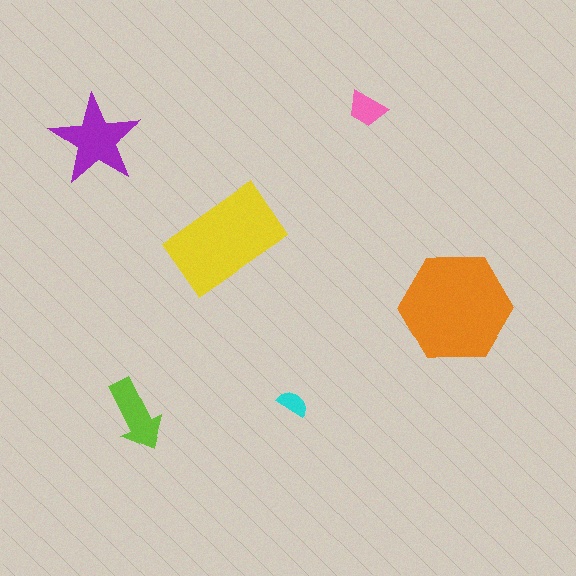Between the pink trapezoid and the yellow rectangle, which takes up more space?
The yellow rectangle.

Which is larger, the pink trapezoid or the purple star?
The purple star.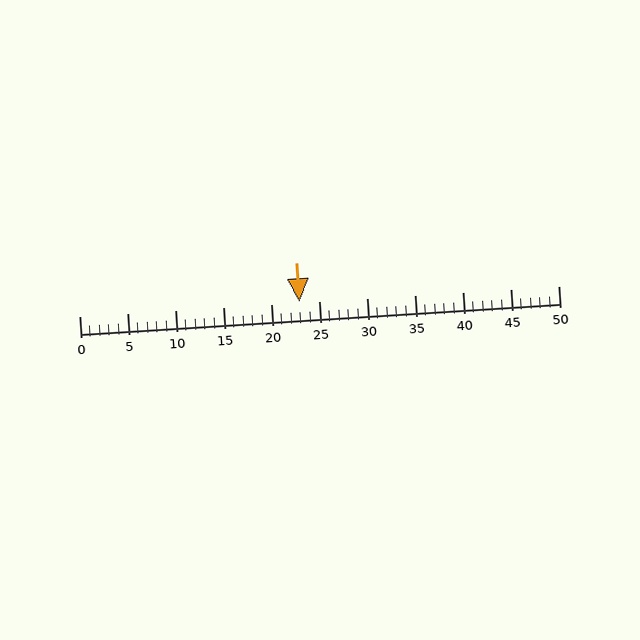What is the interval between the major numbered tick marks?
The major tick marks are spaced 5 units apart.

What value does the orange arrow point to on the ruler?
The orange arrow points to approximately 23.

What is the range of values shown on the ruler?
The ruler shows values from 0 to 50.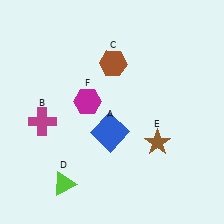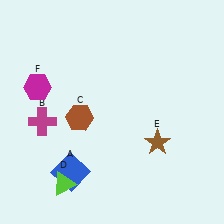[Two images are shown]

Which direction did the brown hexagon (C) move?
The brown hexagon (C) moved down.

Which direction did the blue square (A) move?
The blue square (A) moved down.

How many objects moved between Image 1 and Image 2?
3 objects moved between the two images.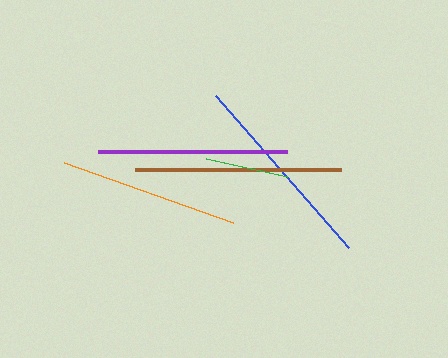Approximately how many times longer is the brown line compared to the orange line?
The brown line is approximately 1.1 times the length of the orange line.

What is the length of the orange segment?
The orange segment is approximately 179 pixels long.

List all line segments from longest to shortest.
From longest to shortest: brown, blue, purple, orange, green.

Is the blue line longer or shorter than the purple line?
The blue line is longer than the purple line.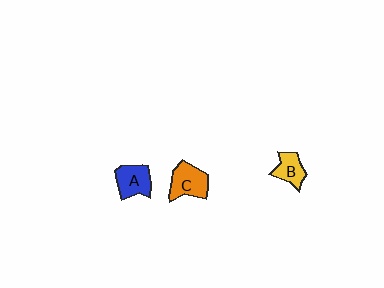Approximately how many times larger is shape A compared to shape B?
Approximately 1.3 times.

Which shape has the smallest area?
Shape B (yellow).